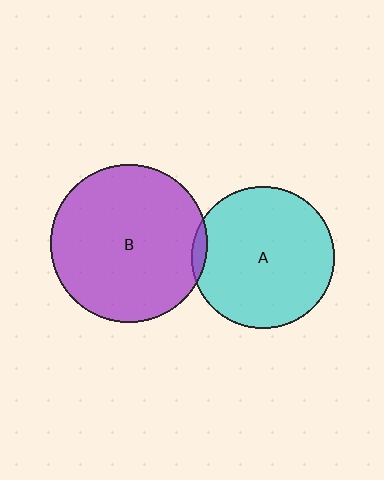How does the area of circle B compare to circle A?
Approximately 1.2 times.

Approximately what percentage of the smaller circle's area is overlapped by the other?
Approximately 5%.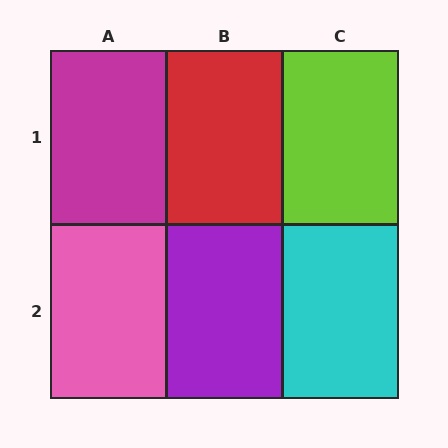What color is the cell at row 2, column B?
Purple.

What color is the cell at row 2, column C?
Cyan.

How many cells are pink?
1 cell is pink.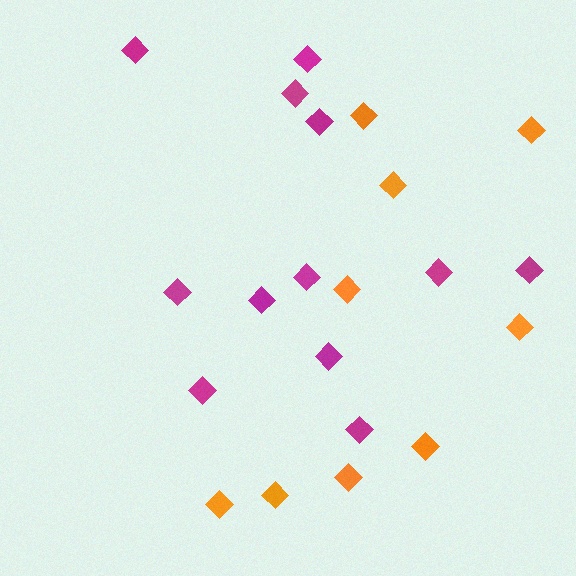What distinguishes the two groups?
There are 2 groups: one group of orange diamonds (9) and one group of magenta diamonds (12).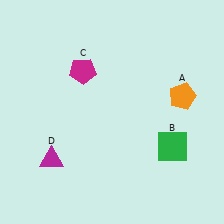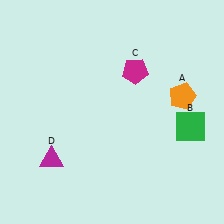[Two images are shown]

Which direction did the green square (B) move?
The green square (B) moved up.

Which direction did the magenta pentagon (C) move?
The magenta pentagon (C) moved right.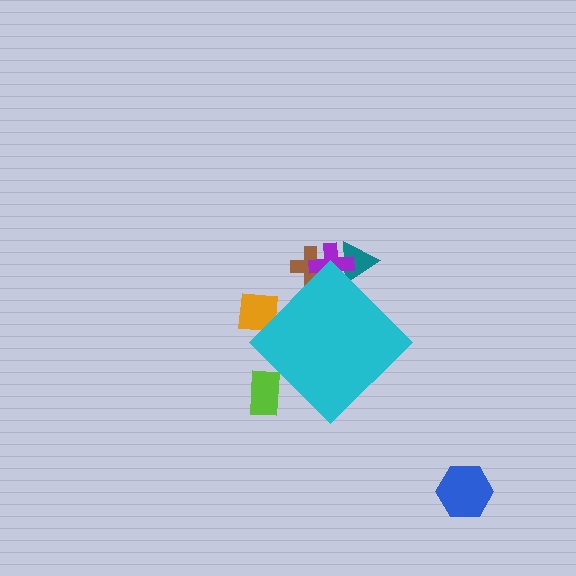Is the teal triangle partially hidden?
Yes, the teal triangle is partially hidden behind the cyan diamond.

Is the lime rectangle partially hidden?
Yes, the lime rectangle is partially hidden behind the cyan diamond.